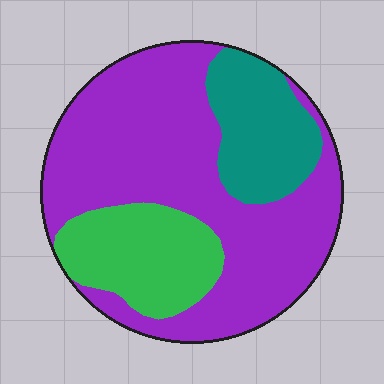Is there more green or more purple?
Purple.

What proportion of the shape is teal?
Teal takes up about one sixth (1/6) of the shape.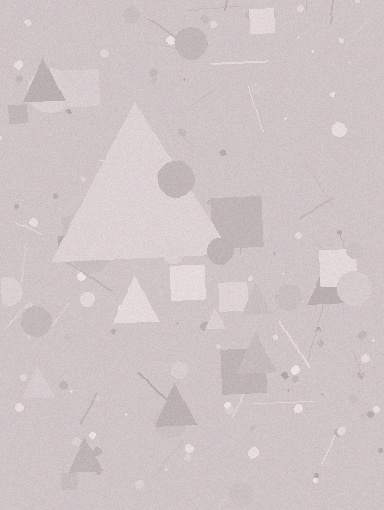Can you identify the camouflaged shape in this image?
The camouflaged shape is a triangle.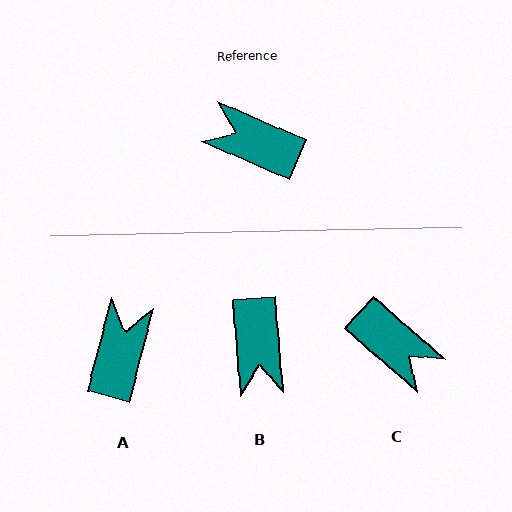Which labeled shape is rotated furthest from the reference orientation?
C, about 162 degrees away.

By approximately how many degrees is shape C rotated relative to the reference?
Approximately 162 degrees counter-clockwise.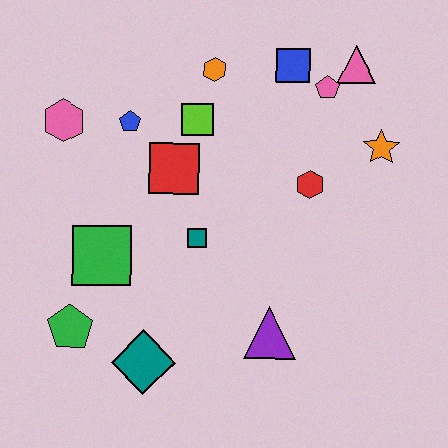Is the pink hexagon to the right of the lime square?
No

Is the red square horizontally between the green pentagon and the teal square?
Yes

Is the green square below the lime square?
Yes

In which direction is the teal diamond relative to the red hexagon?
The teal diamond is below the red hexagon.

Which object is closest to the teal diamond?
The green pentagon is closest to the teal diamond.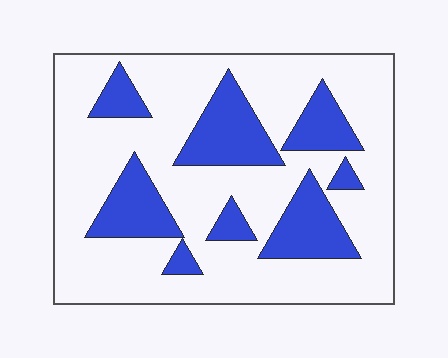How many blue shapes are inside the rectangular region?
8.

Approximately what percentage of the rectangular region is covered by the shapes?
Approximately 25%.